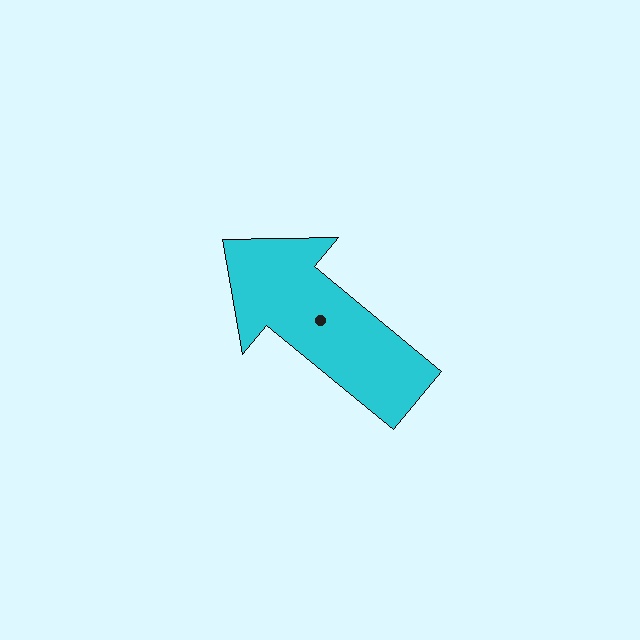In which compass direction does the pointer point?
Northwest.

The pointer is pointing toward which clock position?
Roughly 10 o'clock.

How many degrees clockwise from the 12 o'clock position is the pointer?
Approximately 310 degrees.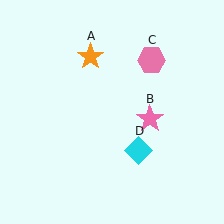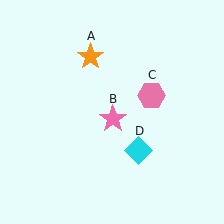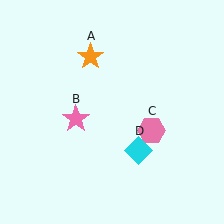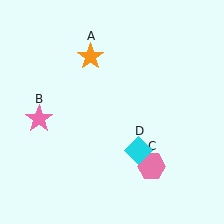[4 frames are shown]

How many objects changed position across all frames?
2 objects changed position: pink star (object B), pink hexagon (object C).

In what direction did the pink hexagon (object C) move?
The pink hexagon (object C) moved down.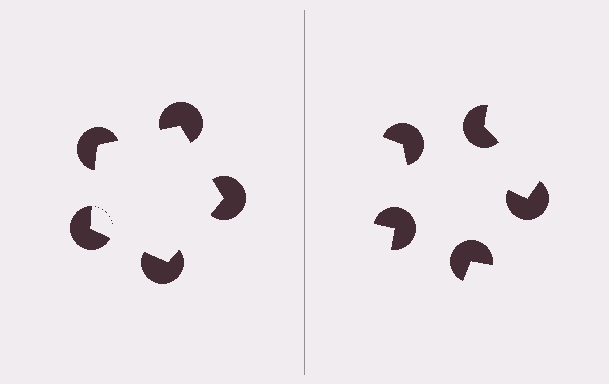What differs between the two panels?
The pac-man discs are positioned identically on both sides; only the wedge orientations differ. On the left they align to a pentagon; on the right they are misaligned.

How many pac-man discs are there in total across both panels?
10 — 5 on each side.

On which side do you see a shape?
An illusory pentagon appears on the left side. On the right side the wedge cuts are rotated, so no coherent shape forms.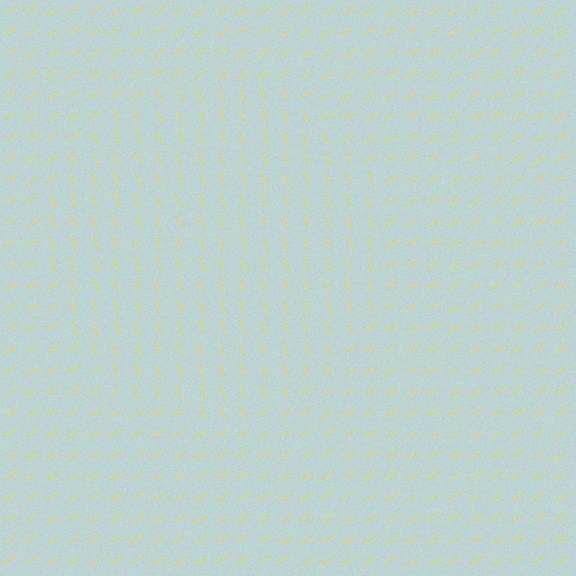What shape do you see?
I see a circle.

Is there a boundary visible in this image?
Yes, there is a texture boundary formed by a change in line orientation.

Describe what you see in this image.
The image is filled with small yellow line segments. A circle region in the image has lines oriented differently from the surrounding lines, creating a visible texture boundary.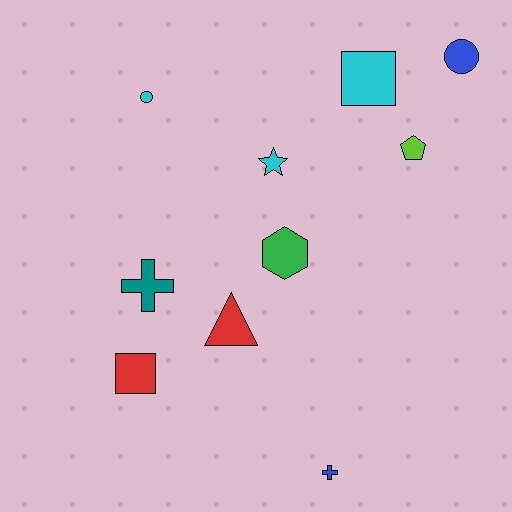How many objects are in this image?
There are 10 objects.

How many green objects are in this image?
There is 1 green object.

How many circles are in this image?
There are 2 circles.